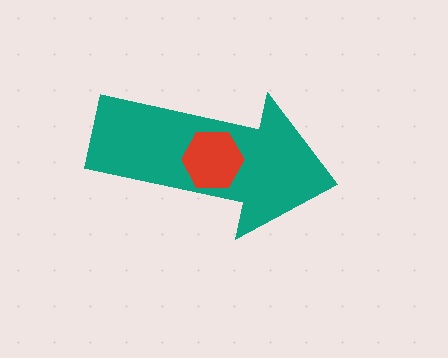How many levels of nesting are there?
2.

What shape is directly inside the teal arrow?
The red hexagon.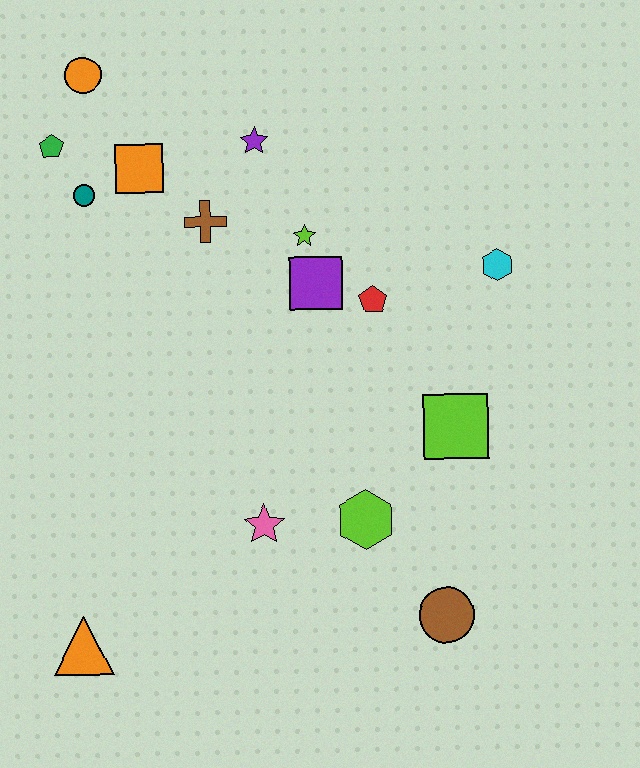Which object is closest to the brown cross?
The orange square is closest to the brown cross.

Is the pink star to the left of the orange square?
No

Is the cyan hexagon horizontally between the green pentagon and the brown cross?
No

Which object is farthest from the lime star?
The orange triangle is farthest from the lime star.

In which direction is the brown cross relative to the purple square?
The brown cross is to the left of the purple square.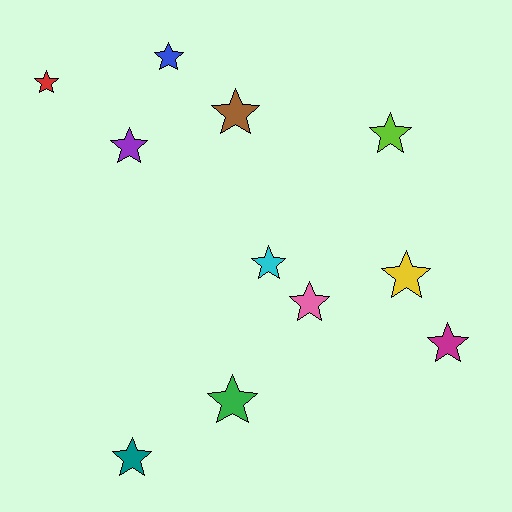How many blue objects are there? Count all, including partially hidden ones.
There is 1 blue object.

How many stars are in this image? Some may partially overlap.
There are 11 stars.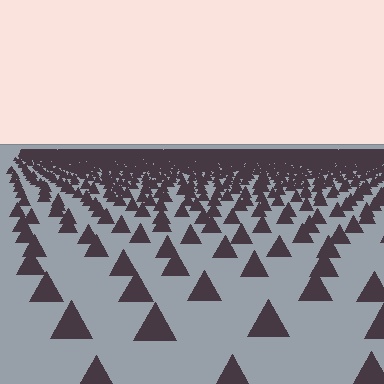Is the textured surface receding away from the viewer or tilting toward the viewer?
The surface is receding away from the viewer. Texture elements get smaller and denser toward the top.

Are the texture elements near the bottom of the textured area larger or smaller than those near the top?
Larger. Near the bottom, elements are closer to the viewer and appear at a bigger on-screen size.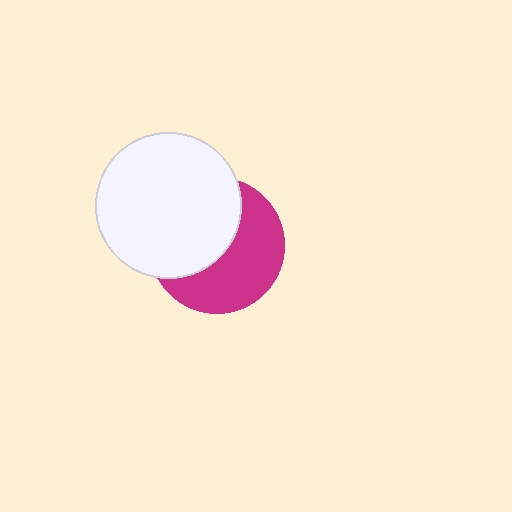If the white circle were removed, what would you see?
You would see the complete magenta circle.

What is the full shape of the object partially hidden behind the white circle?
The partially hidden object is a magenta circle.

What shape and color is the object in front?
The object in front is a white circle.